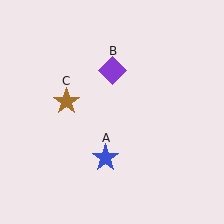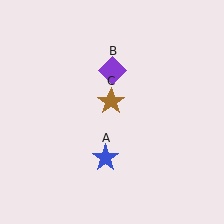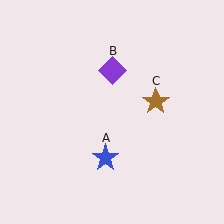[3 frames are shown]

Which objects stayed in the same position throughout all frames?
Blue star (object A) and purple diamond (object B) remained stationary.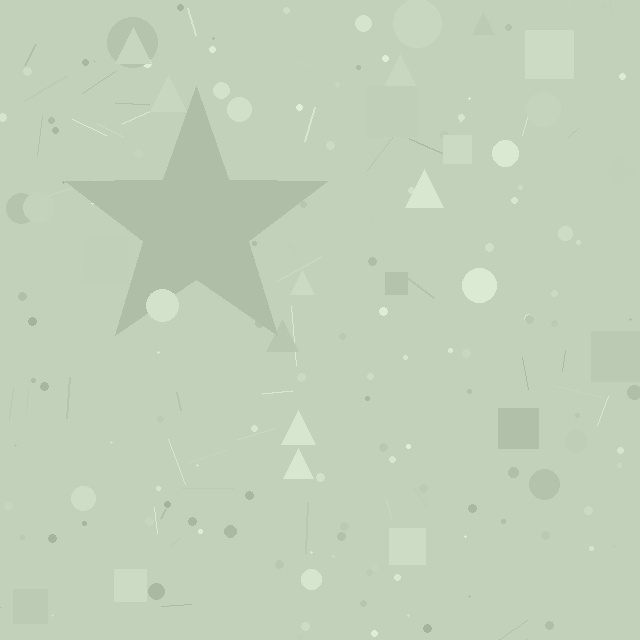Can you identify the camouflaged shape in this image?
The camouflaged shape is a star.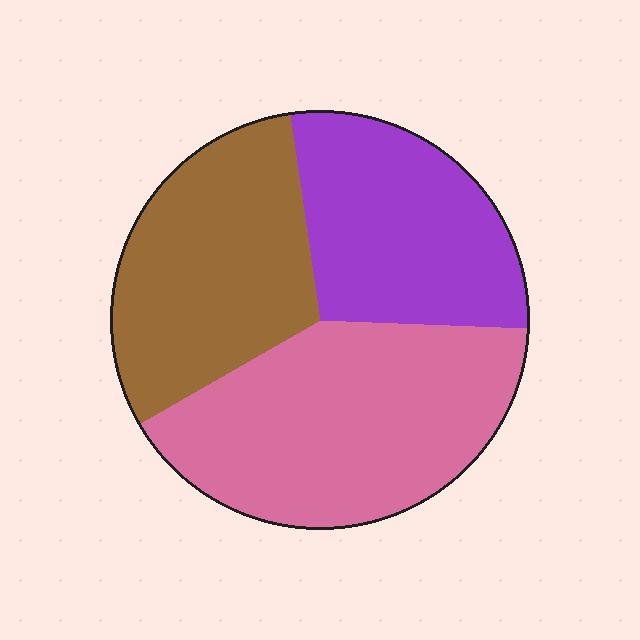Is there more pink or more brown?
Pink.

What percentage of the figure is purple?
Purple covers 28% of the figure.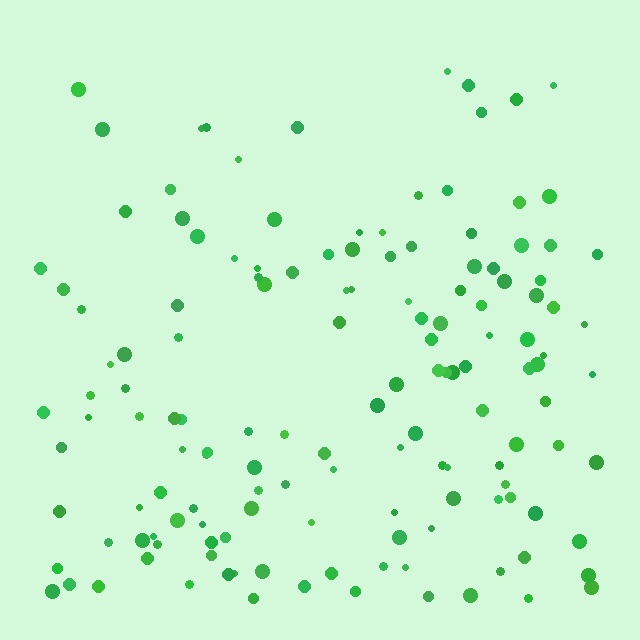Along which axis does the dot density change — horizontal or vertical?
Vertical.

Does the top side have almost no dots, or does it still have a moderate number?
Still a moderate number, just noticeably fewer than the bottom.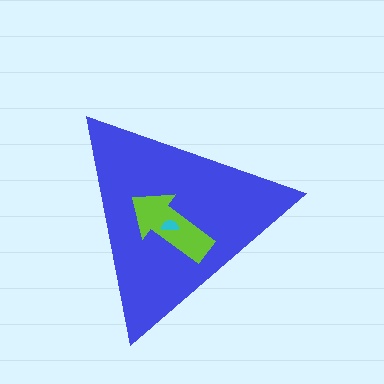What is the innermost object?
The cyan semicircle.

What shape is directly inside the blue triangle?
The lime arrow.